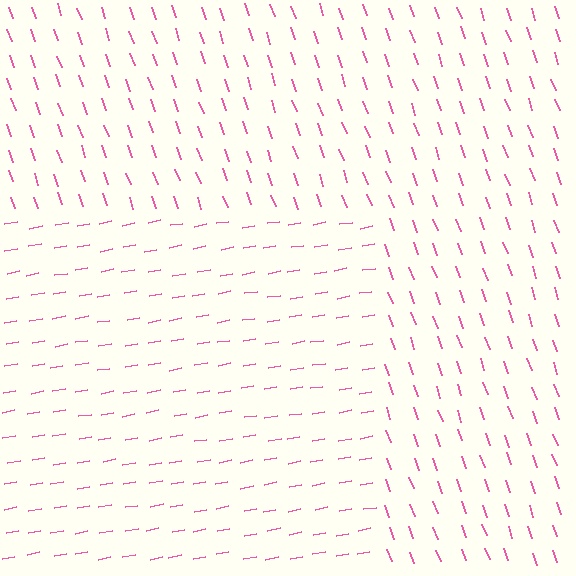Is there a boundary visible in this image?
Yes, there is a texture boundary formed by a change in line orientation.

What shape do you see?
I see a rectangle.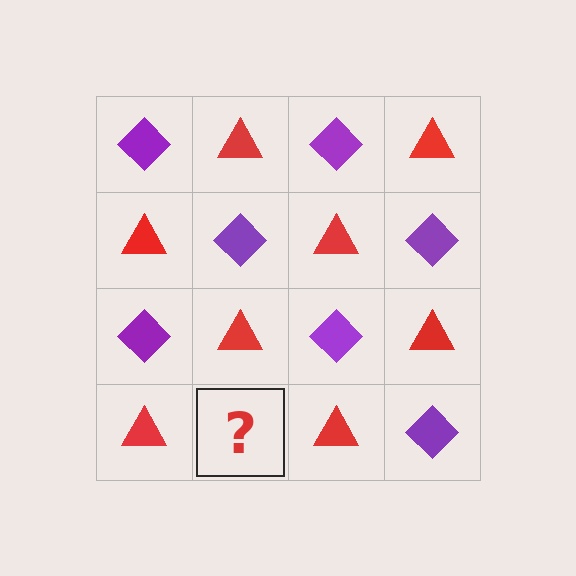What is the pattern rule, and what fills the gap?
The rule is that it alternates purple diamond and red triangle in a checkerboard pattern. The gap should be filled with a purple diamond.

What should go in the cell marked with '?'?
The missing cell should contain a purple diamond.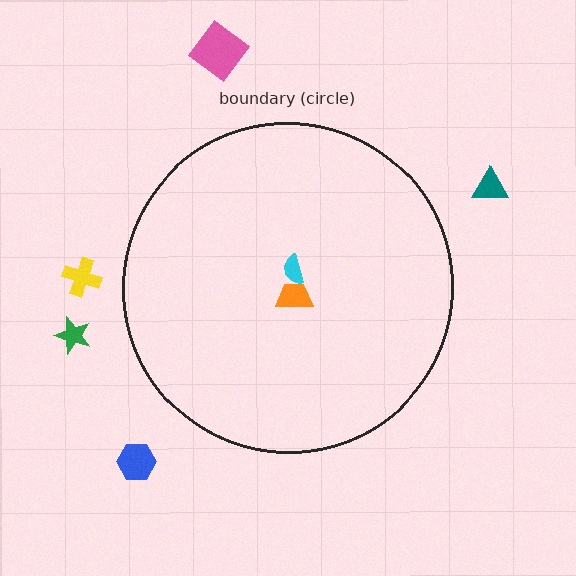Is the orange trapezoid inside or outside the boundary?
Inside.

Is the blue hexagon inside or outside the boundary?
Outside.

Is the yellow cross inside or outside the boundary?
Outside.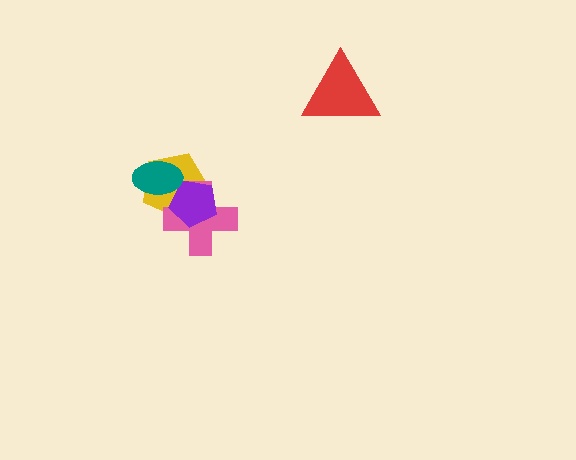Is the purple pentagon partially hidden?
Yes, it is partially covered by another shape.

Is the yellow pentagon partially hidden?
Yes, it is partially covered by another shape.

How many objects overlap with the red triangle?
0 objects overlap with the red triangle.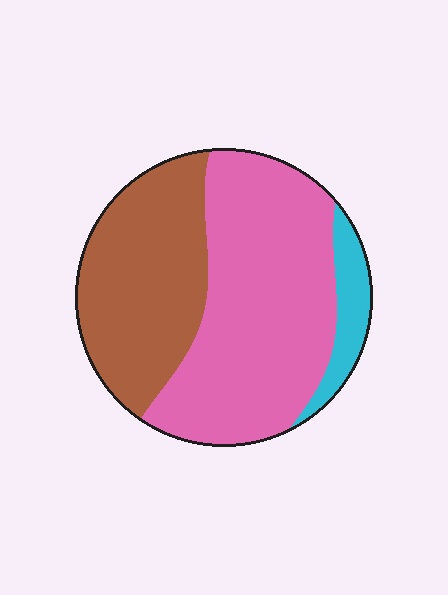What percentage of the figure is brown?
Brown covers 36% of the figure.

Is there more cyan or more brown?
Brown.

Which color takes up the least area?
Cyan, at roughly 10%.